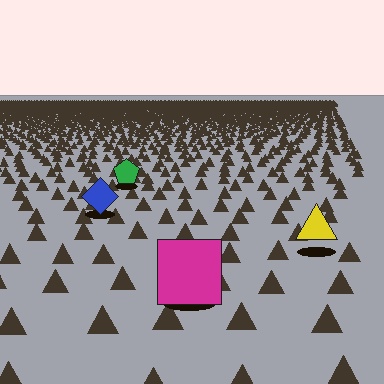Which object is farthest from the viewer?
The green pentagon is farthest from the viewer. It appears smaller and the ground texture around it is denser.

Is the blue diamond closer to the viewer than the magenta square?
No. The magenta square is closer — you can tell from the texture gradient: the ground texture is coarser near it.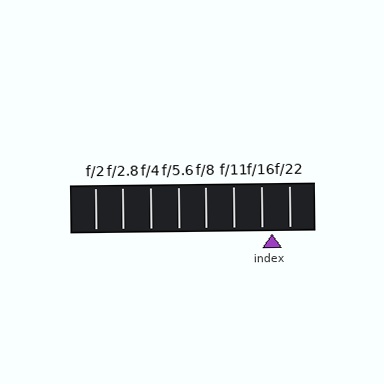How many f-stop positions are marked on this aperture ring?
There are 8 f-stop positions marked.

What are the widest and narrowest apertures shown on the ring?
The widest aperture shown is f/2 and the narrowest is f/22.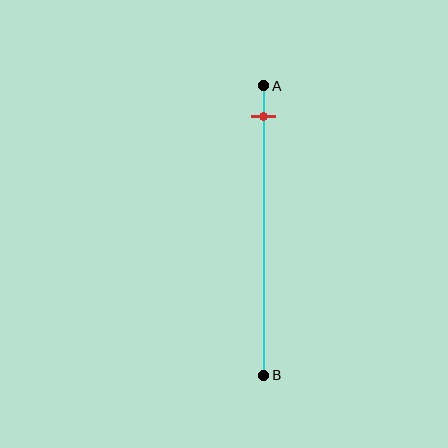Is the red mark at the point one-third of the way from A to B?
No, the mark is at about 10% from A, not at the 33% one-third point.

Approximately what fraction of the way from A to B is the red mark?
The red mark is approximately 10% of the way from A to B.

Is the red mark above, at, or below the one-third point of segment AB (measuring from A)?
The red mark is above the one-third point of segment AB.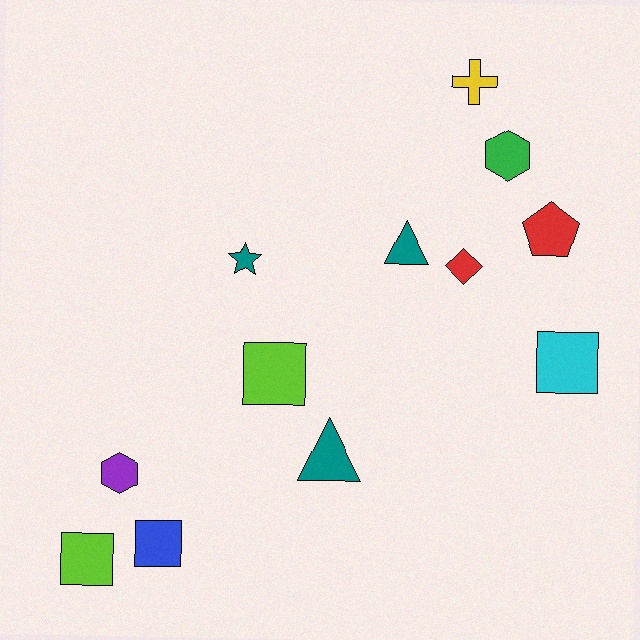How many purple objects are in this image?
There is 1 purple object.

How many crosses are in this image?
There is 1 cross.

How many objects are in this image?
There are 12 objects.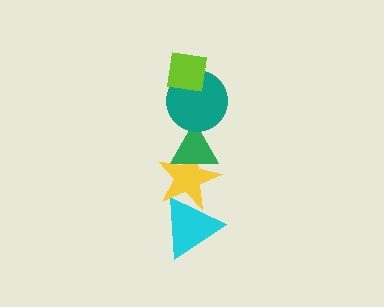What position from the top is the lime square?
The lime square is 1st from the top.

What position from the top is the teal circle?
The teal circle is 2nd from the top.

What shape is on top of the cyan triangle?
The yellow star is on top of the cyan triangle.